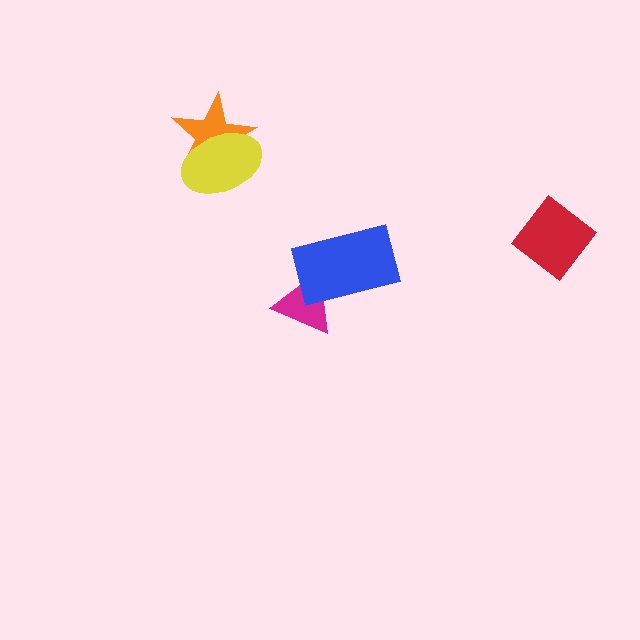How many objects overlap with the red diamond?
0 objects overlap with the red diamond.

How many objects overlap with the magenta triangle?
1 object overlaps with the magenta triangle.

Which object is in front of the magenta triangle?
The blue rectangle is in front of the magenta triangle.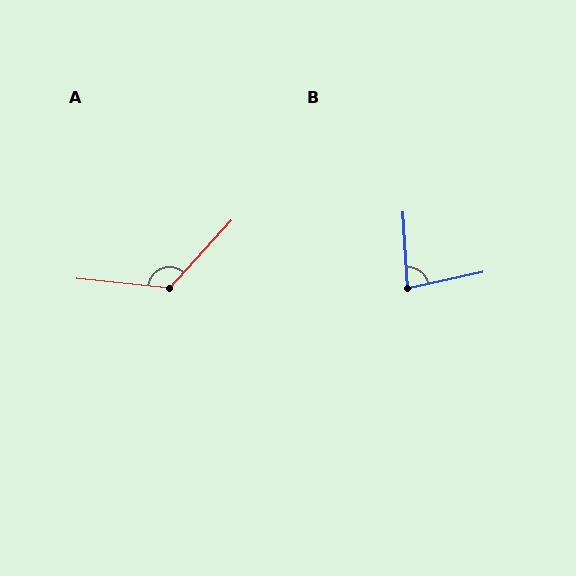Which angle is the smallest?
B, at approximately 81 degrees.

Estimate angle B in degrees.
Approximately 81 degrees.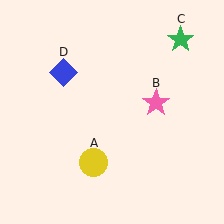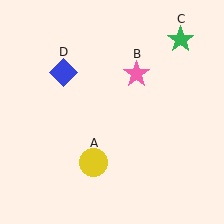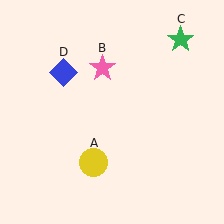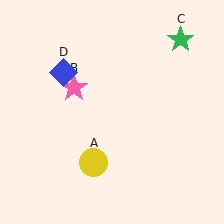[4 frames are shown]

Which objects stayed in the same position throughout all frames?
Yellow circle (object A) and green star (object C) and blue diamond (object D) remained stationary.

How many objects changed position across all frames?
1 object changed position: pink star (object B).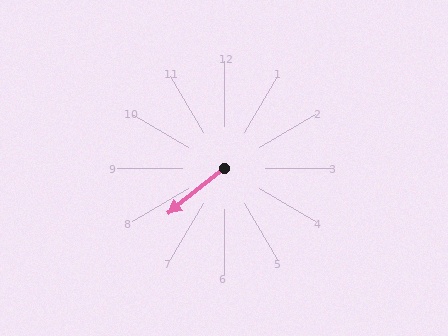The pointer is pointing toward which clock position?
Roughly 8 o'clock.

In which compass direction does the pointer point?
Southwest.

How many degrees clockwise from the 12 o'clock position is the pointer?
Approximately 231 degrees.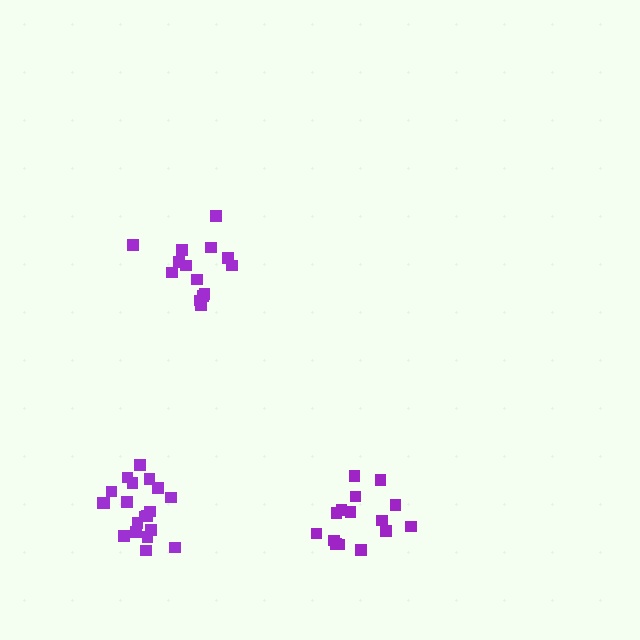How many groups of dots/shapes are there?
There are 3 groups.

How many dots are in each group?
Group 1: 14 dots, Group 2: 15 dots, Group 3: 20 dots (49 total).